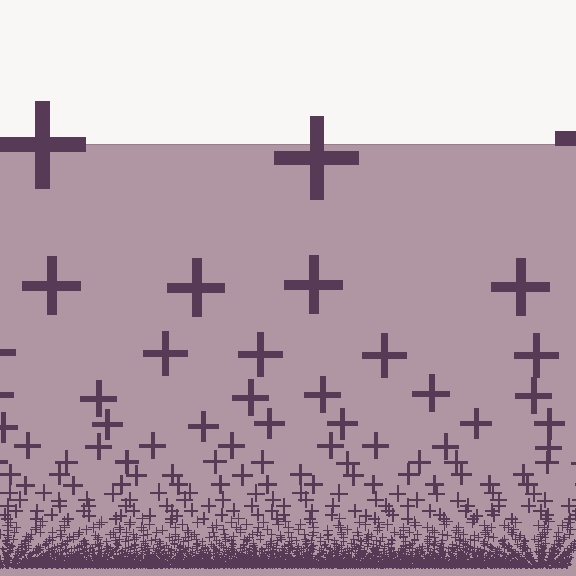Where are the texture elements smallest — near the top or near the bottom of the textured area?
Near the bottom.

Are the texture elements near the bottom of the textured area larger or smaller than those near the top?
Smaller. The gradient is inverted — elements near the bottom are smaller and denser.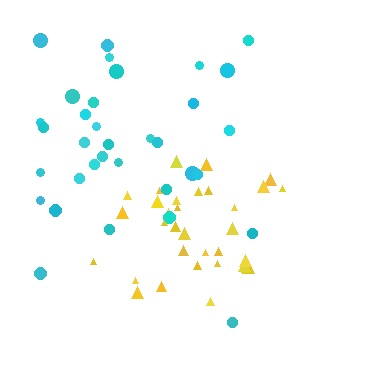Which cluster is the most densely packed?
Yellow.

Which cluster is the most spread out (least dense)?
Cyan.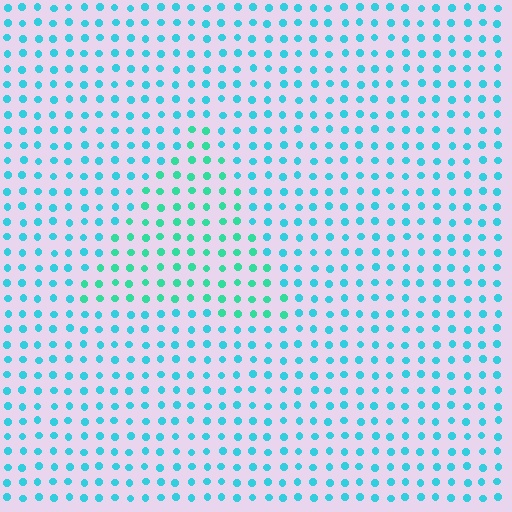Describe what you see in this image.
The image is filled with small cyan elements in a uniform arrangement. A triangle-shaped region is visible where the elements are tinted to a slightly different hue, forming a subtle color boundary.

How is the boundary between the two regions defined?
The boundary is defined purely by a slight shift in hue (about 28 degrees). Spacing, size, and orientation are identical on both sides.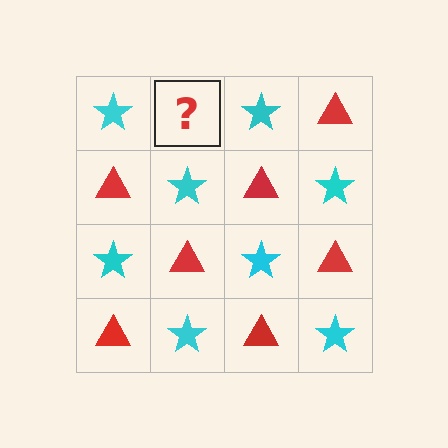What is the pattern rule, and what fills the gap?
The rule is that it alternates cyan star and red triangle in a checkerboard pattern. The gap should be filled with a red triangle.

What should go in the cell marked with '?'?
The missing cell should contain a red triangle.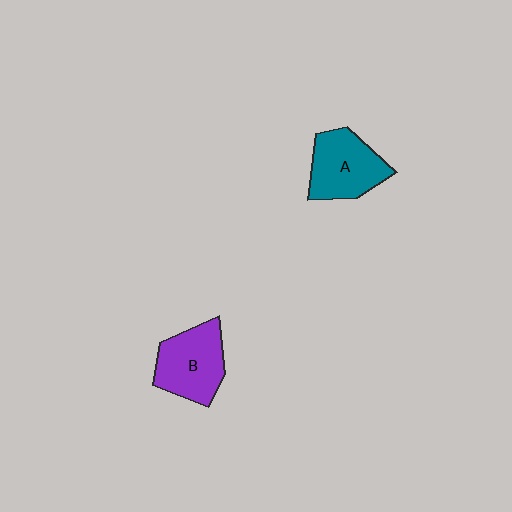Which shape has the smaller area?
Shape A (teal).